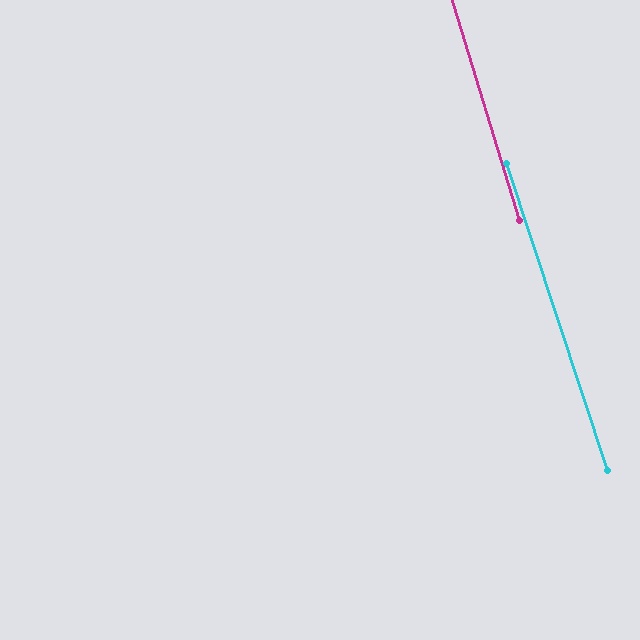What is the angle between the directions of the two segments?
Approximately 1 degree.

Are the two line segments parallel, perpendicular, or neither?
Parallel — their directions differ by only 1.1°.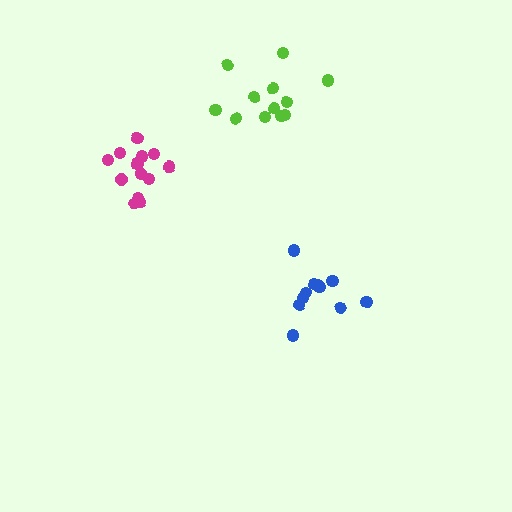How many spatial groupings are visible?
There are 3 spatial groupings.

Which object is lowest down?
The blue cluster is bottommost.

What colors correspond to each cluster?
The clusters are colored: blue, lime, magenta.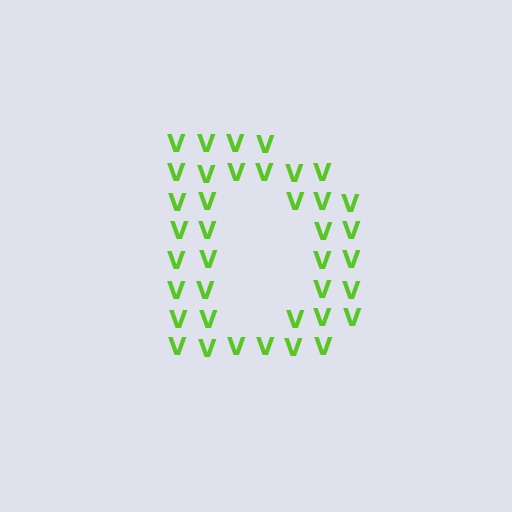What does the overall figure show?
The overall figure shows the letter D.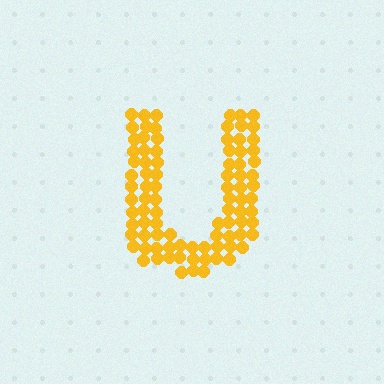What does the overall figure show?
The overall figure shows the letter U.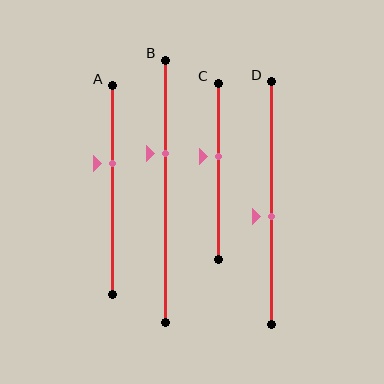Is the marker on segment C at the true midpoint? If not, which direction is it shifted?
No, the marker on segment C is shifted upward by about 9% of the segment length.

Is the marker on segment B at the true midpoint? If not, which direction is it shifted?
No, the marker on segment B is shifted upward by about 14% of the segment length.